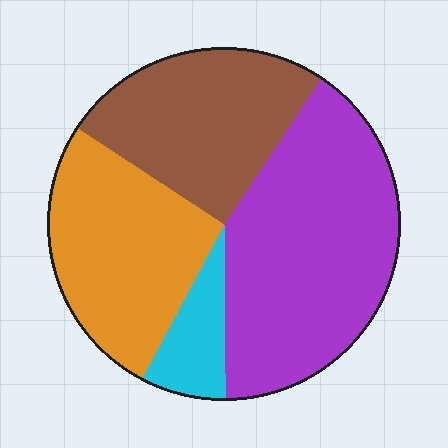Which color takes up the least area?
Cyan, at roughly 10%.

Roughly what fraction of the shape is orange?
Orange covers around 25% of the shape.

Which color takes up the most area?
Purple, at roughly 40%.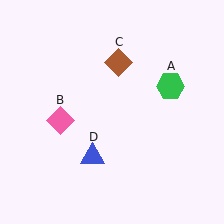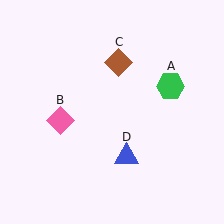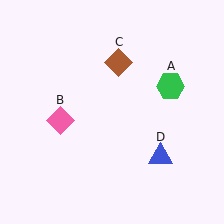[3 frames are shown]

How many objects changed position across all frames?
1 object changed position: blue triangle (object D).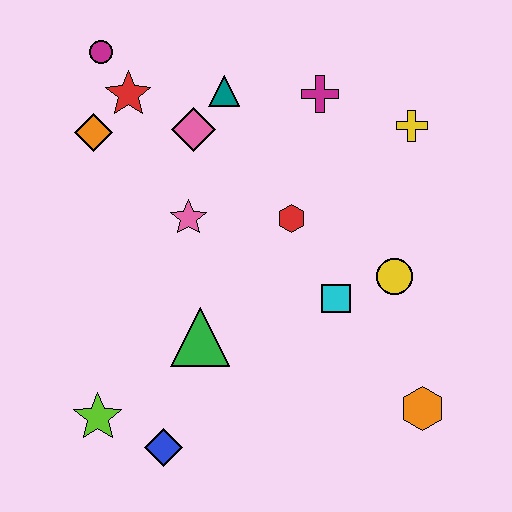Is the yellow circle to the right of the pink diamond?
Yes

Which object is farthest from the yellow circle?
The magenta circle is farthest from the yellow circle.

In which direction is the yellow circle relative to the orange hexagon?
The yellow circle is above the orange hexagon.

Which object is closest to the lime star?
The blue diamond is closest to the lime star.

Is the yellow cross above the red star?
No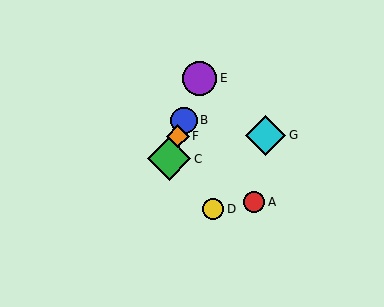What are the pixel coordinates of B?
Object B is at (184, 120).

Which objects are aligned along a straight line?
Objects B, C, E, F are aligned along a straight line.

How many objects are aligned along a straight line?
4 objects (B, C, E, F) are aligned along a straight line.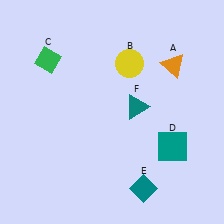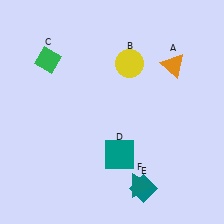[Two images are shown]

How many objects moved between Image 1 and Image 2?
2 objects moved between the two images.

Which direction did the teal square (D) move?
The teal square (D) moved left.